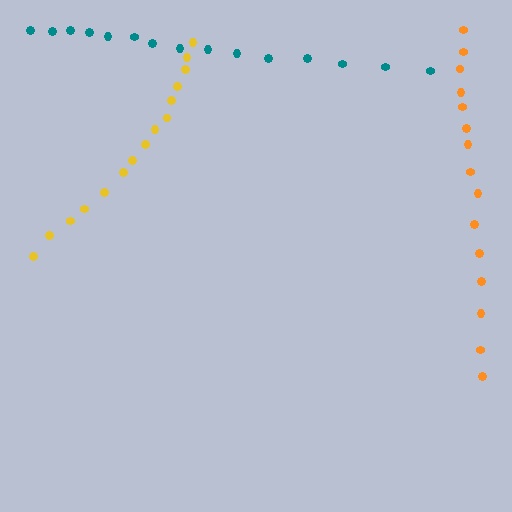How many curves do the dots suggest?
There are 3 distinct paths.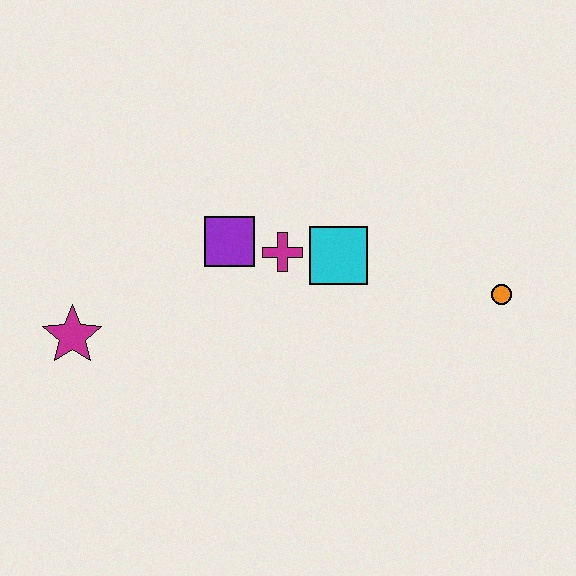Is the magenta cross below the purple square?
Yes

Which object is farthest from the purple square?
The orange circle is farthest from the purple square.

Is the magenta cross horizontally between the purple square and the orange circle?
Yes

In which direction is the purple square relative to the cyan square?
The purple square is to the left of the cyan square.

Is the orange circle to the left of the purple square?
No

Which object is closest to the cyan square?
The magenta cross is closest to the cyan square.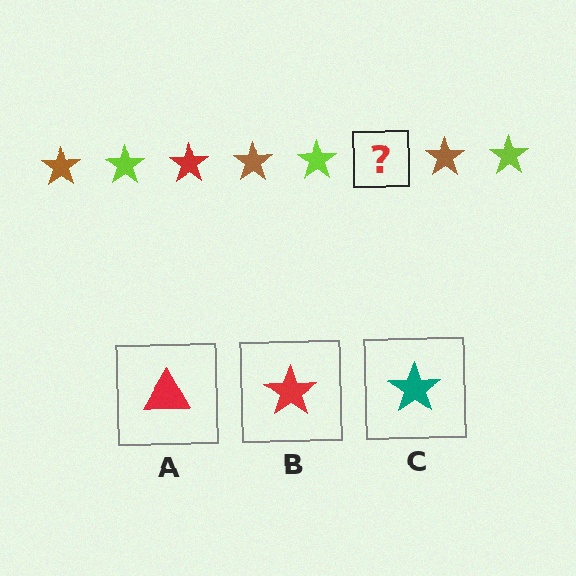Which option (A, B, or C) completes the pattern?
B.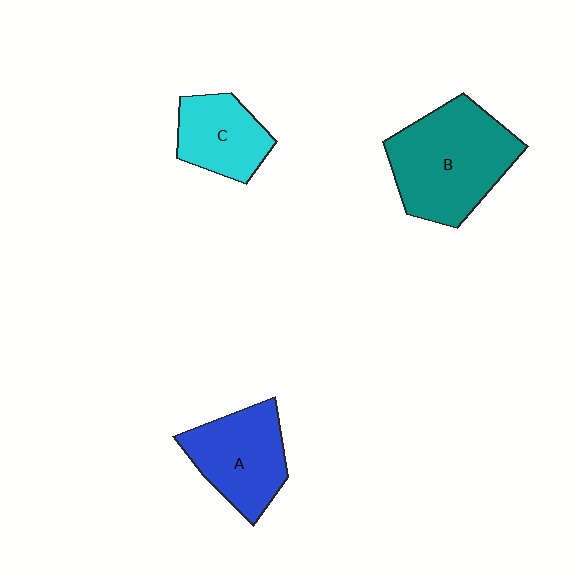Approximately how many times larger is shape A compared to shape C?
Approximately 1.3 times.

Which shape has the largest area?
Shape B (teal).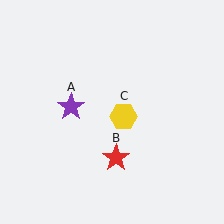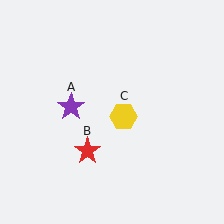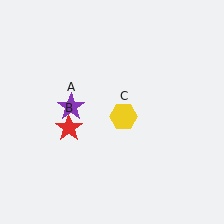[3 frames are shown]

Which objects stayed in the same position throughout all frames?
Purple star (object A) and yellow hexagon (object C) remained stationary.